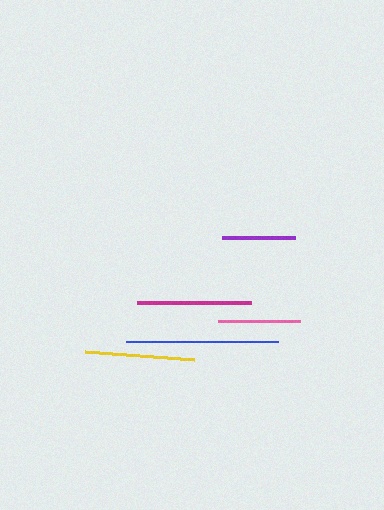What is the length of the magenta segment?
The magenta segment is approximately 114 pixels long.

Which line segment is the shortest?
The purple line is the shortest at approximately 72 pixels.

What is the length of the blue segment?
The blue segment is approximately 151 pixels long.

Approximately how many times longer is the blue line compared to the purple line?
The blue line is approximately 2.1 times the length of the purple line.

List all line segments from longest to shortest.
From longest to shortest: blue, magenta, yellow, pink, purple.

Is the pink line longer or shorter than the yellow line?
The yellow line is longer than the pink line.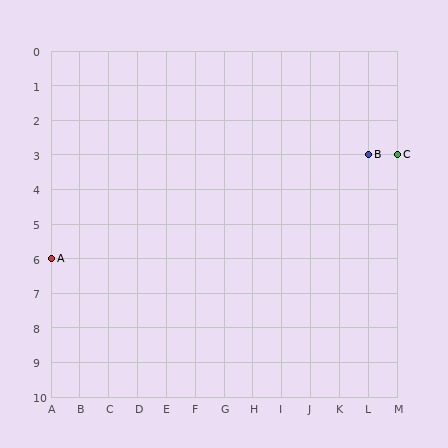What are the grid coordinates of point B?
Point B is at grid coordinates (L, 3).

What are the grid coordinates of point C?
Point C is at grid coordinates (M, 3).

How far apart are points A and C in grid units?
Points A and C are 12 columns and 3 rows apart (about 12.4 grid units diagonally).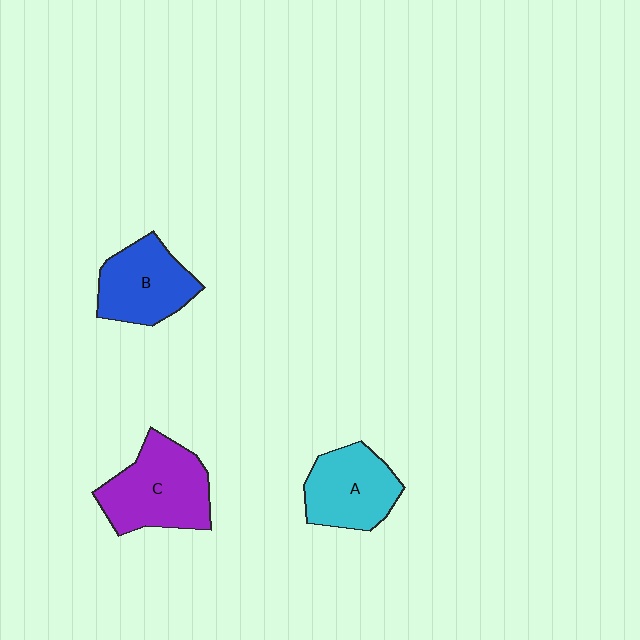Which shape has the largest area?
Shape C (purple).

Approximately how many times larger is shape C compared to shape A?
Approximately 1.2 times.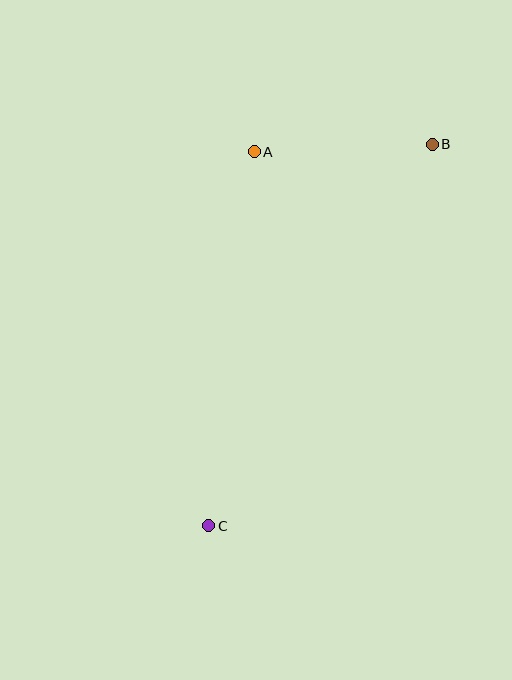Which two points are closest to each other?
Points A and B are closest to each other.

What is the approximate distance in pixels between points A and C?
The distance between A and C is approximately 377 pixels.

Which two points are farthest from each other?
Points B and C are farthest from each other.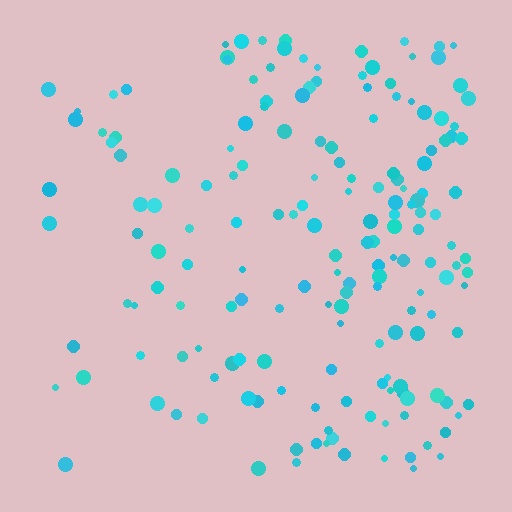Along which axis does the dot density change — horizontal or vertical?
Horizontal.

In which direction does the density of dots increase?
From left to right, with the right side densest.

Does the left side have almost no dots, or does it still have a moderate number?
Still a moderate number, just noticeably fewer than the right.